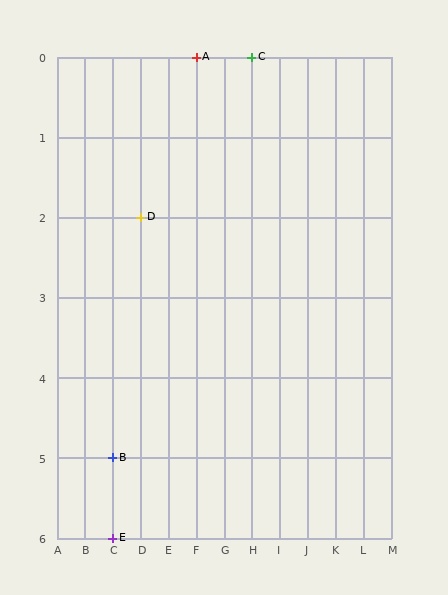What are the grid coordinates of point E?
Point E is at grid coordinates (C, 6).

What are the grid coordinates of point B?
Point B is at grid coordinates (C, 5).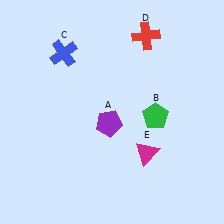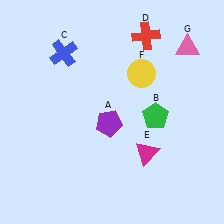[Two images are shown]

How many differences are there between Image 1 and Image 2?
There are 2 differences between the two images.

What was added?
A yellow circle (F), a pink triangle (G) were added in Image 2.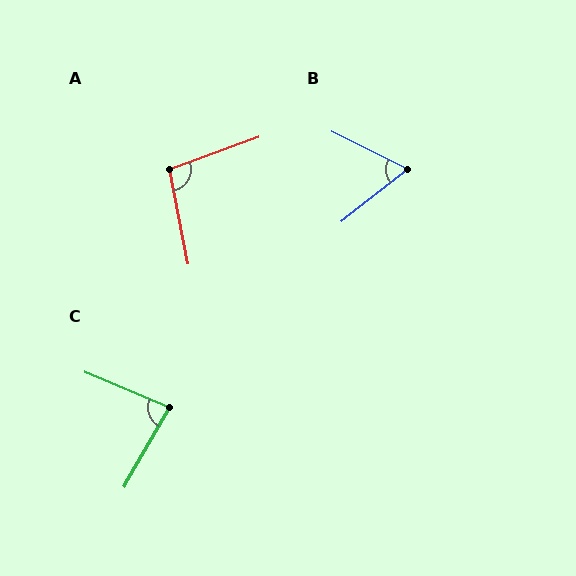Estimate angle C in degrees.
Approximately 83 degrees.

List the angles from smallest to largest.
B (65°), C (83°), A (99°).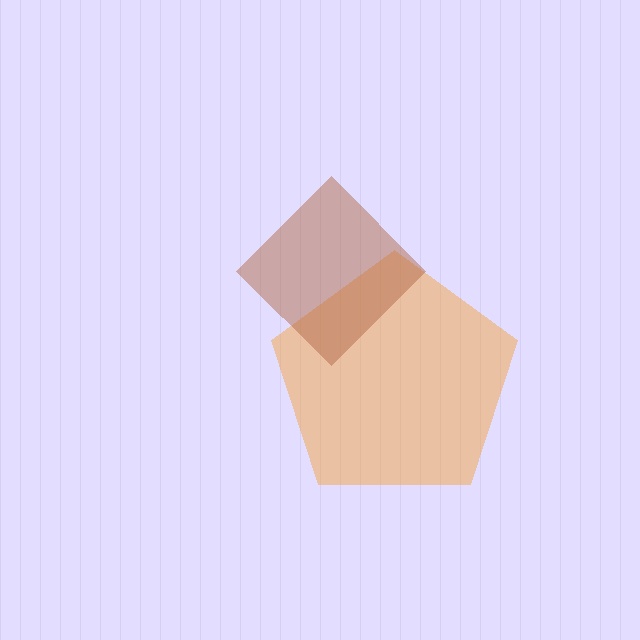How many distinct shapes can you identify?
There are 2 distinct shapes: an orange pentagon, a brown diamond.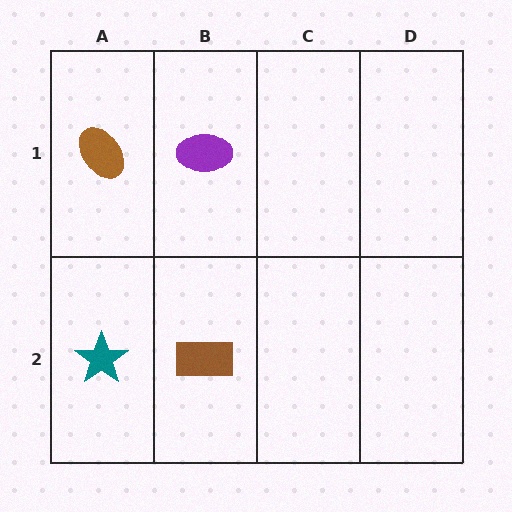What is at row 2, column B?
A brown rectangle.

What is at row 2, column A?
A teal star.